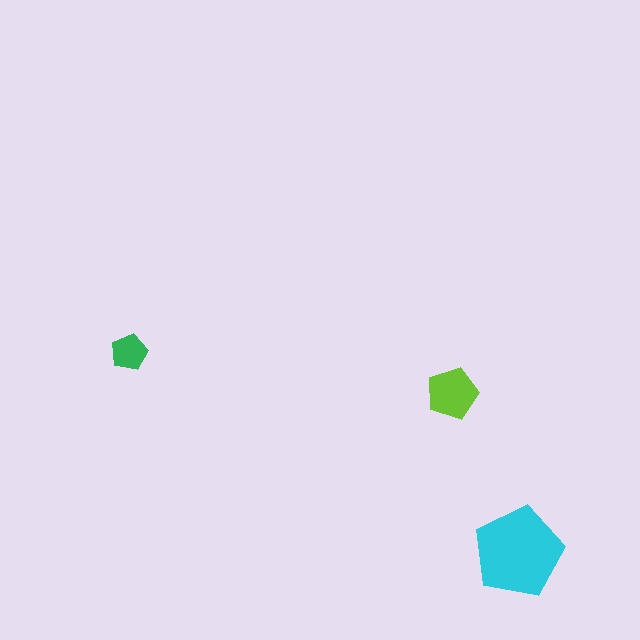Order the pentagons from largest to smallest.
the cyan one, the lime one, the green one.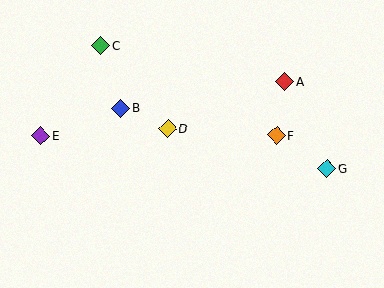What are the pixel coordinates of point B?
Point B is at (121, 108).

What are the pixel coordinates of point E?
Point E is at (41, 136).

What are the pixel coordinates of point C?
Point C is at (101, 46).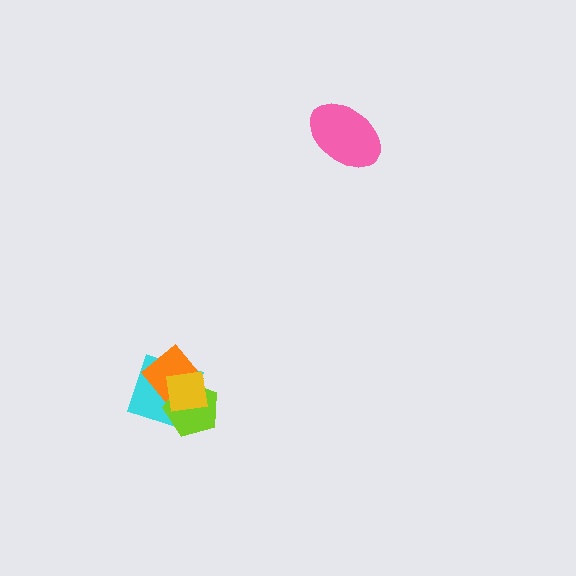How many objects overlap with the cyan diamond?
3 objects overlap with the cyan diamond.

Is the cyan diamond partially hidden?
Yes, it is partially covered by another shape.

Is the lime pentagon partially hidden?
Yes, it is partially covered by another shape.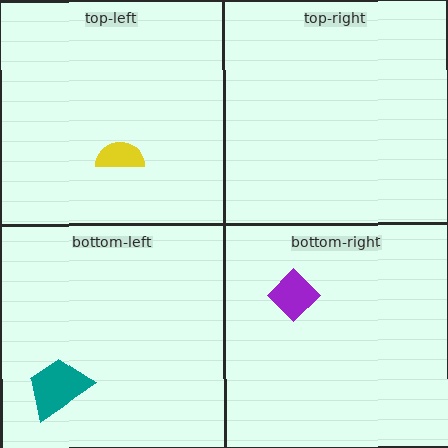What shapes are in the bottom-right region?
The purple diamond.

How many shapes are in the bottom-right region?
1.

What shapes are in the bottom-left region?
The teal trapezoid.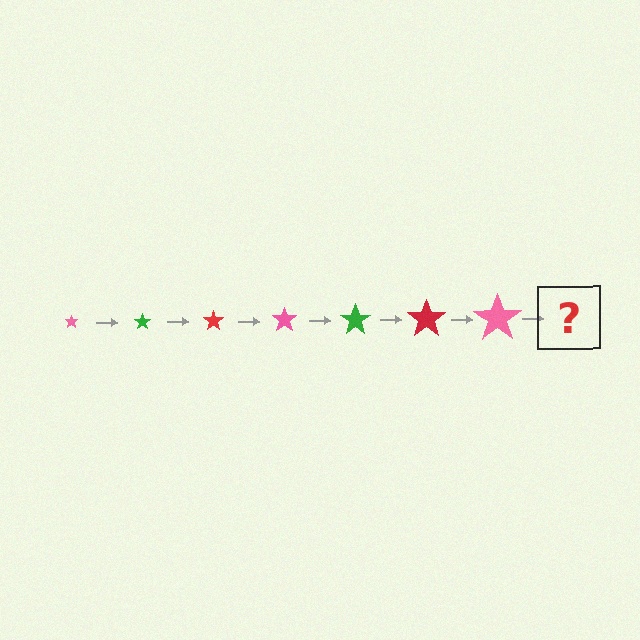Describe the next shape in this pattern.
It should be a green star, larger than the previous one.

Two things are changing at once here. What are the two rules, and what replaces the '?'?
The two rules are that the star grows larger each step and the color cycles through pink, green, and red. The '?' should be a green star, larger than the previous one.